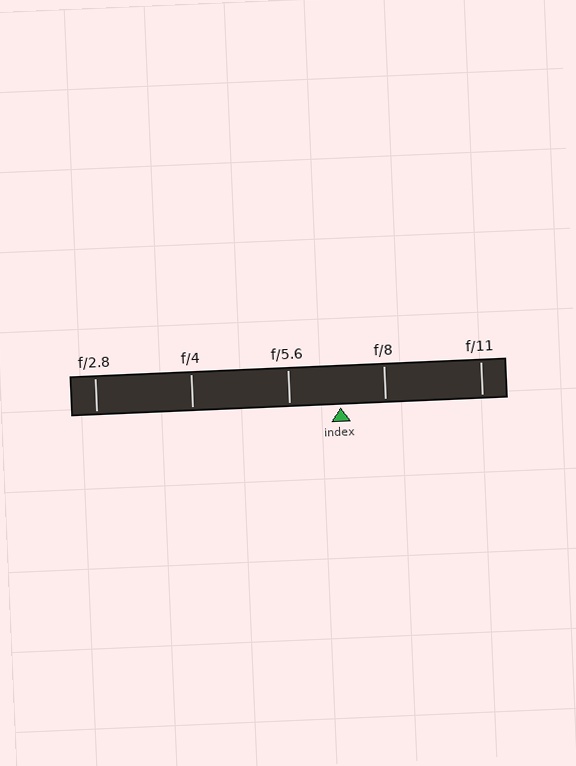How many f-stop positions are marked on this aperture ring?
There are 5 f-stop positions marked.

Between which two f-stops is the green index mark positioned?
The index mark is between f/5.6 and f/8.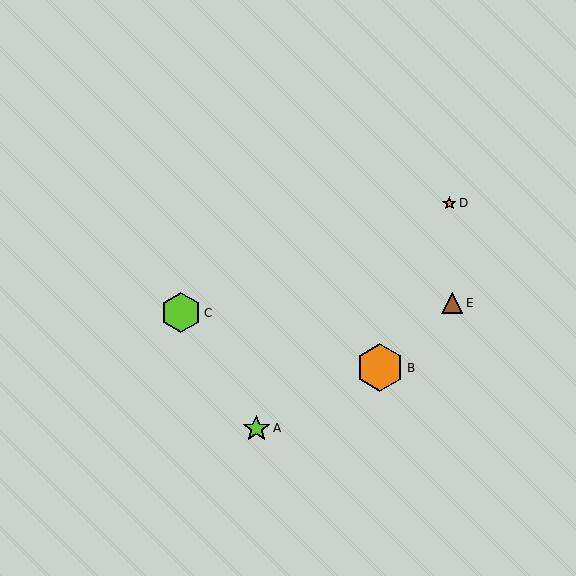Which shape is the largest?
The orange hexagon (labeled B) is the largest.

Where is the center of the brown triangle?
The center of the brown triangle is at (452, 303).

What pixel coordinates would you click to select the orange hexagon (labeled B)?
Click at (380, 368) to select the orange hexagon B.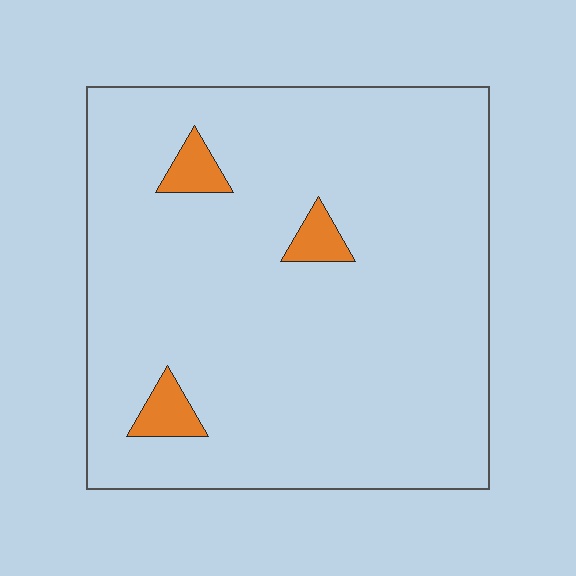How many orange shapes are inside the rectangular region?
3.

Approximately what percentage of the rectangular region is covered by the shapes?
Approximately 5%.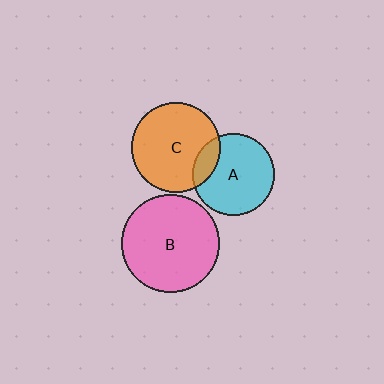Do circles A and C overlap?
Yes.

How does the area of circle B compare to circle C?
Approximately 1.2 times.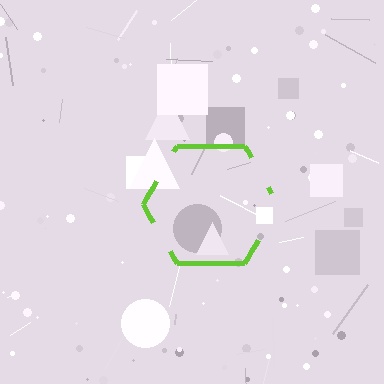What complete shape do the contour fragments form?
The contour fragments form a hexagon.